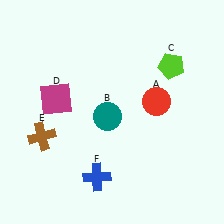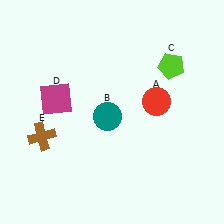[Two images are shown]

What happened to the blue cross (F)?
The blue cross (F) was removed in Image 2. It was in the bottom-left area of Image 1.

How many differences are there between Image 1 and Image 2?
There is 1 difference between the two images.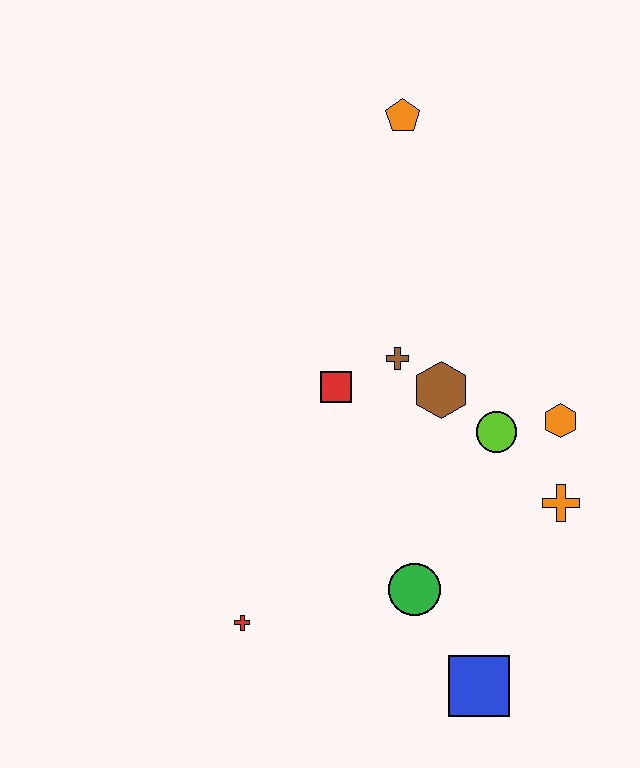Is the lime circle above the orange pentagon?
No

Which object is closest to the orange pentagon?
The brown cross is closest to the orange pentagon.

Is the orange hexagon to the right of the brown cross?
Yes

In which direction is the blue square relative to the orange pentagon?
The blue square is below the orange pentagon.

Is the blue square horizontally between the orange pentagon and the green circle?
No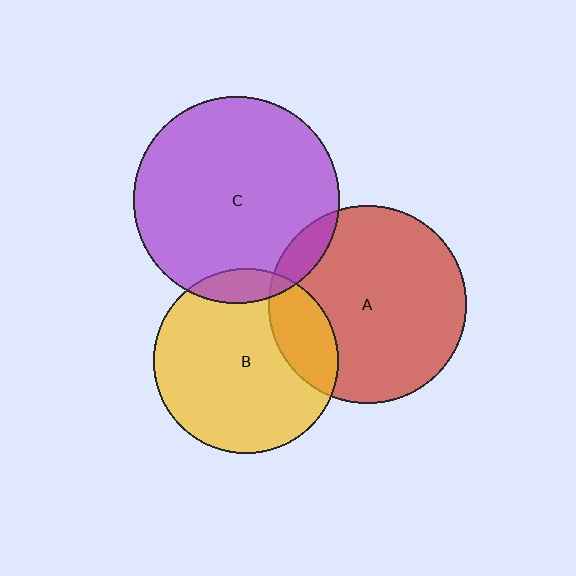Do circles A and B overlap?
Yes.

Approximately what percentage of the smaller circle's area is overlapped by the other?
Approximately 20%.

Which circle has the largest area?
Circle C (purple).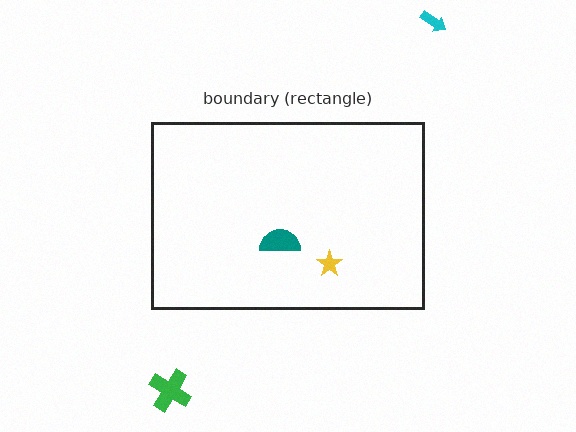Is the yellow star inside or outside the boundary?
Inside.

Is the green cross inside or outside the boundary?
Outside.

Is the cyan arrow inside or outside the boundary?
Outside.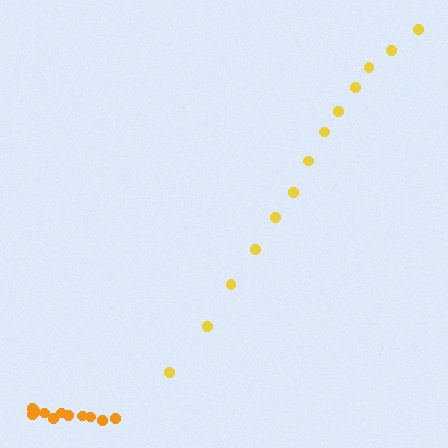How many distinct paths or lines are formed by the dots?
There are 2 distinct paths.